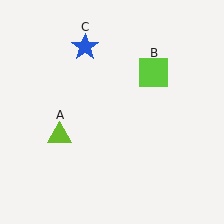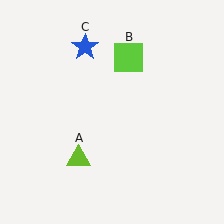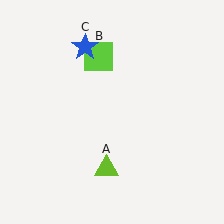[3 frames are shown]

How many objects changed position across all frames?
2 objects changed position: lime triangle (object A), lime square (object B).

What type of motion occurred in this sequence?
The lime triangle (object A), lime square (object B) rotated counterclockwise around the center of the scene.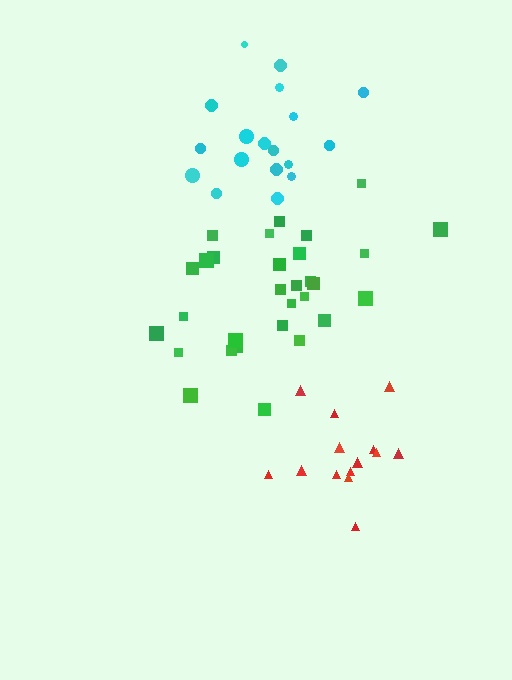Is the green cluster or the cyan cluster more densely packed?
Cyan.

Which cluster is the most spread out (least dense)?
Green.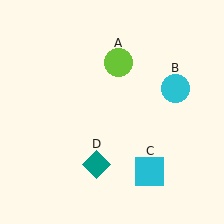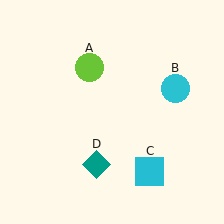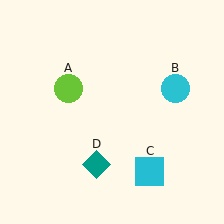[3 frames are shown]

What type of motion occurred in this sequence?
The lime circle (object A) rotated counterclockwise around the center of the scene.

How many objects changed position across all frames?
1 object changed position: lime circle (object A).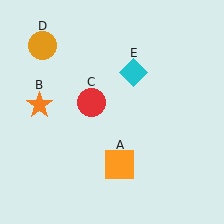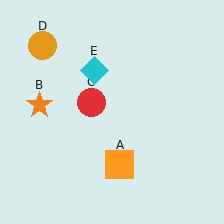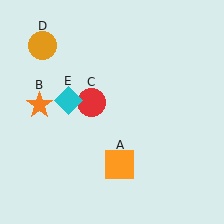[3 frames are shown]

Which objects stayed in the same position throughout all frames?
Orange square (object A) and orange star (object B) and red circle (object C) and orange circle (object D) remained stationary.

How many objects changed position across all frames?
1 object changed position: cyan diamond (object E).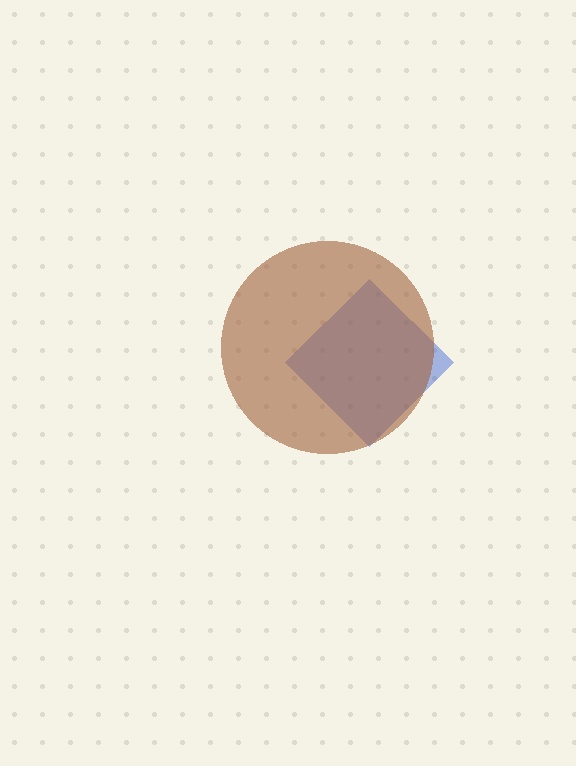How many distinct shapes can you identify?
There are 2 distinct shapes: a blue diamond, a brown circle.